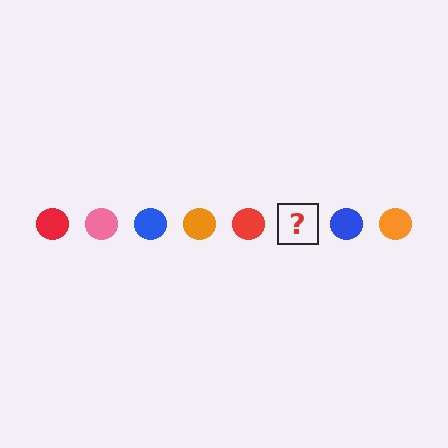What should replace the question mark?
The question mark should be replaced with a pink circle.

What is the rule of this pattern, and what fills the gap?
The rule is that the pattern cycles through red, pink, blue, orange circles. The gap should be filled with a pink circle.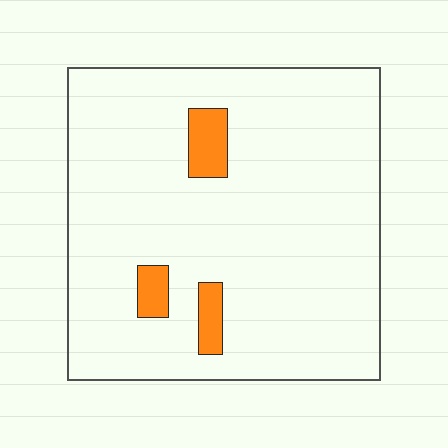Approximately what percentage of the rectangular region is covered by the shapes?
Approximately 5%.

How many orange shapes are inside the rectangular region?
3.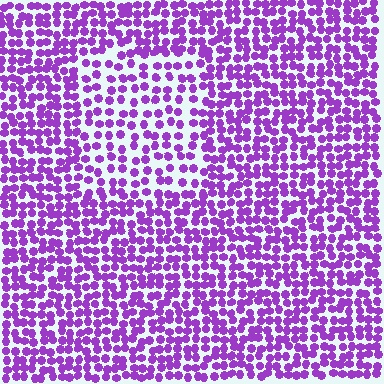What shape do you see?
I see a rectangle.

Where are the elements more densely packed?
The elements are more densely packed outside the rectangle boundary.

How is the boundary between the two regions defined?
The boundary is defined by a change in element density (approximately 1.7x ratio). All elements are the same color, size, and shape.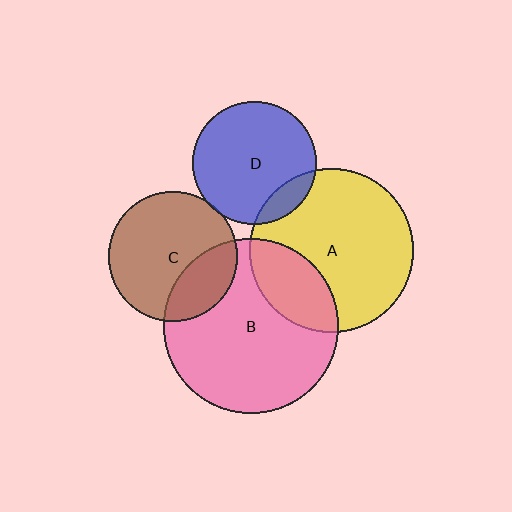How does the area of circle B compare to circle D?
Approximately 2.0 times.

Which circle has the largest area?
Circle B (pink).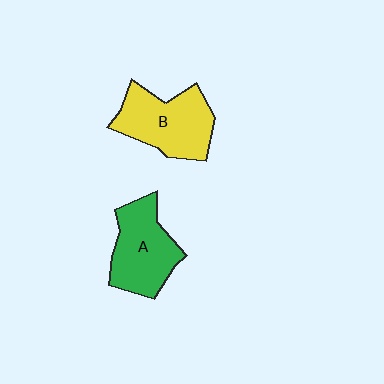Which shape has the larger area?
Shape B (yellow).